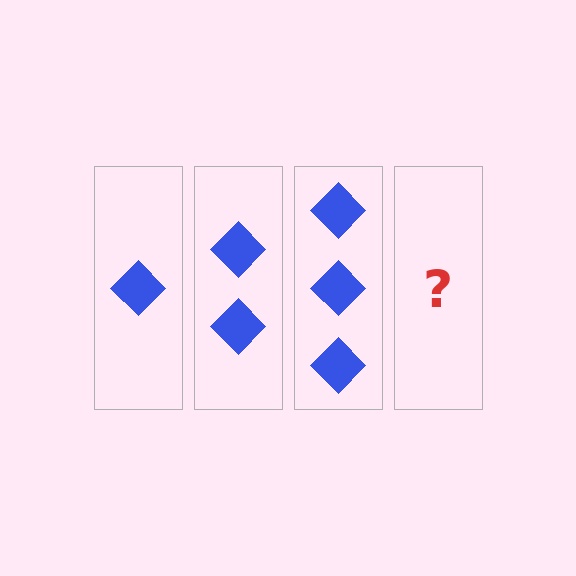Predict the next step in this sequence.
The next step is 4 diamonds.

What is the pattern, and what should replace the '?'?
The pattern is that each step adds one more diamond. The '?' should be 4 diamonds.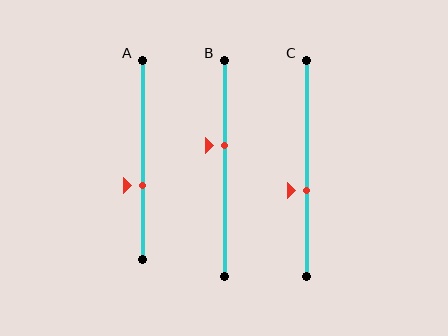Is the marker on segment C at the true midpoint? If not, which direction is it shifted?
No, the marker on segment C is shifted downward by about 10% of the segment length.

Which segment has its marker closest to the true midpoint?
Segment B has its marker closest to the true midpoint.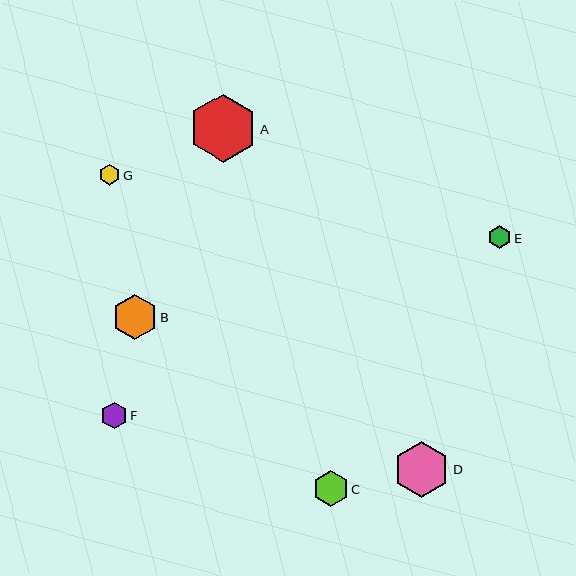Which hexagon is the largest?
Hexagon A is the largest with a size of approximately 68 pixels.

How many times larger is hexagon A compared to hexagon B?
Hexagon A is approximately 1.5 times the size of hexagon B.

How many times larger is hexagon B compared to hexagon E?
Hexagon B is approximately 2.0 times the size of hexagon E.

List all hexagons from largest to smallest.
From largest to smallest: A, D, B, C, F, E, G.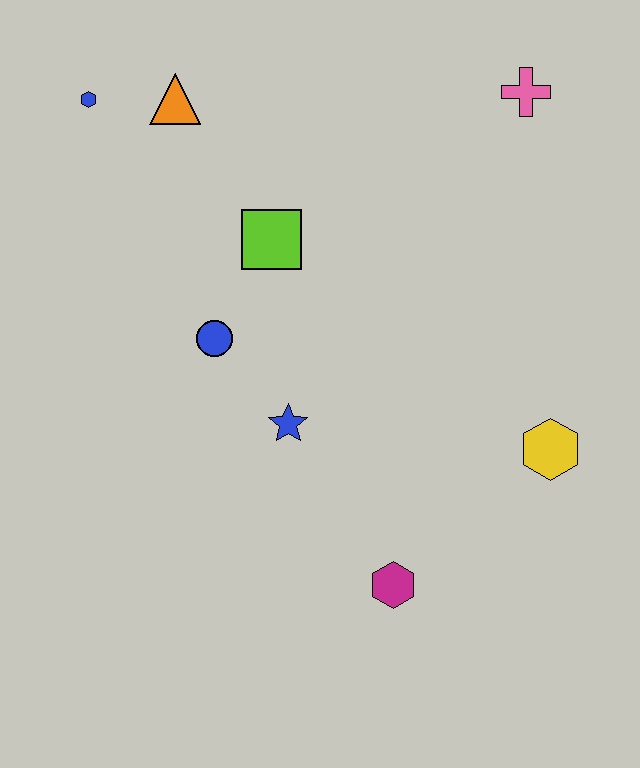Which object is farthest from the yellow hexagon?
The blue hexagon is farthest from the yellow hexagon.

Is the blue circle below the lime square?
Yes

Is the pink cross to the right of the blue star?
Yes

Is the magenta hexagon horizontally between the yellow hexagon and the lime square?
Yes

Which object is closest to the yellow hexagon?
The magenta hexagon is closest to the yellow hexagon.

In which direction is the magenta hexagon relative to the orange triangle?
The magenta hexagon is below the orange triangle.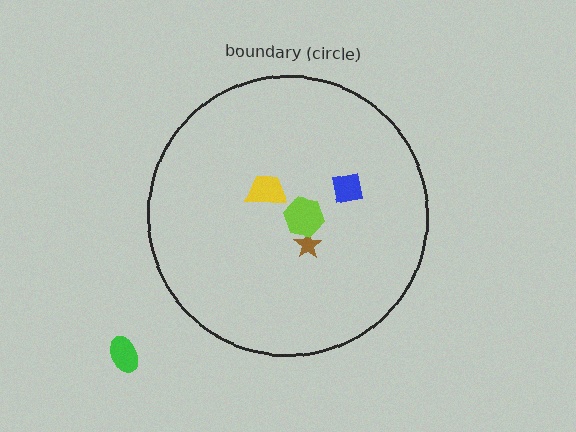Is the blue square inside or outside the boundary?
Inside.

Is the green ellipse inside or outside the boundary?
Outside.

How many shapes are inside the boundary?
4 inside, 1 outside.